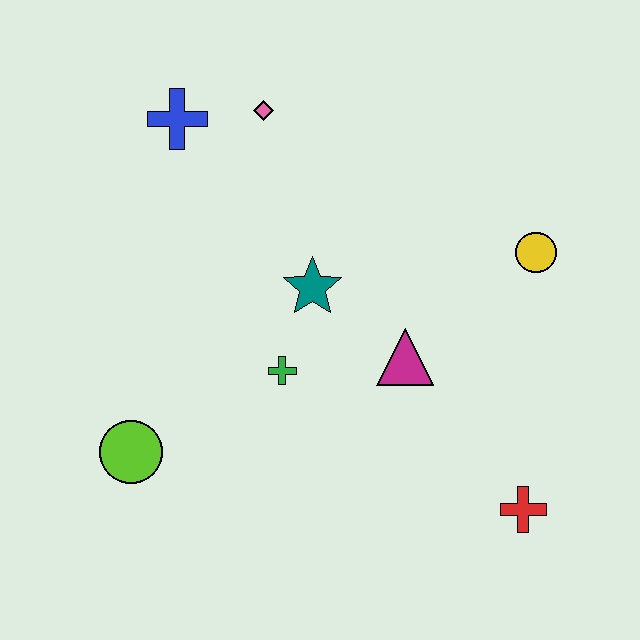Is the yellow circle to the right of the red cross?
Yes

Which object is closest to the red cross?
The magenta triangle is closest to the red cross.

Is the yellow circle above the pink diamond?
No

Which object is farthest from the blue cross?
The red cross is farthest from the blue cross.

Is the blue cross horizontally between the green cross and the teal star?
No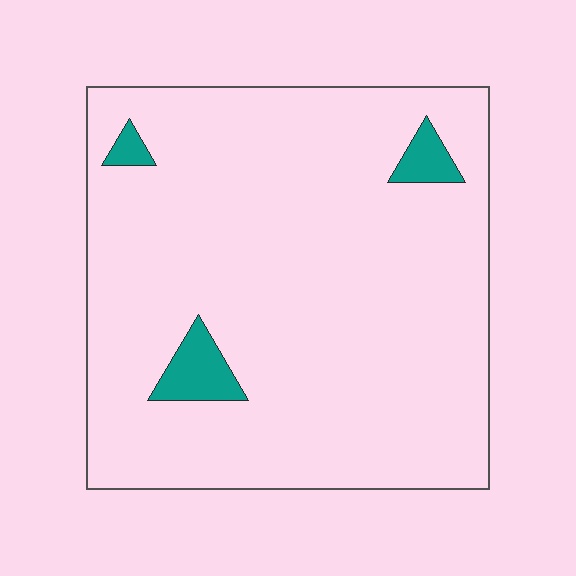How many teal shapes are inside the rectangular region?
3.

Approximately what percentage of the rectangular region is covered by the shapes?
Approximately 5%.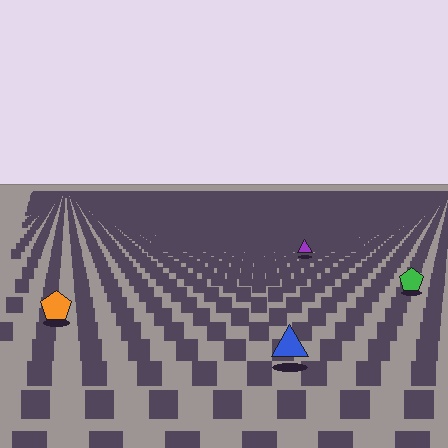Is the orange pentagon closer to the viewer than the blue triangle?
No. The blue triangle is closer — you can tell from the texture gradient: the ground texture is coarser near it.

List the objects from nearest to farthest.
From nearest to farthest: the blue triangle, the orange pentagon, the green pentagon, the purple triangle.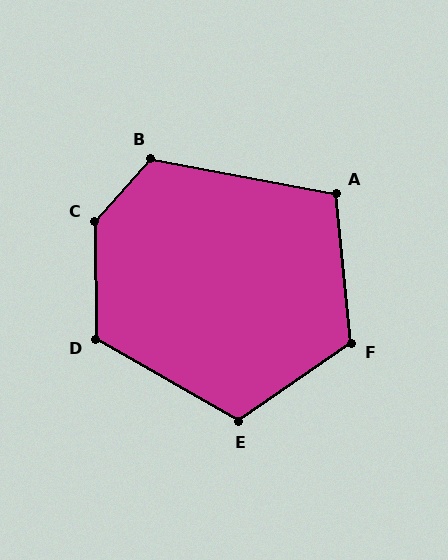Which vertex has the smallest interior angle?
A, at approximately 106 degrees.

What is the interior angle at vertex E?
Approximately 116 degrees (obtuse).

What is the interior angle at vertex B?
Approximately 121 degrees (obtuse).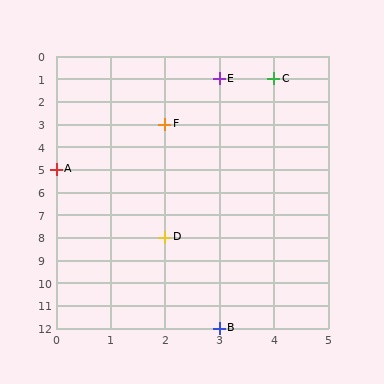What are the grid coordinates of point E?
Point E is at grid coordinates (3, 1).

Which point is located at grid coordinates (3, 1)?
Point E is at (3, 1).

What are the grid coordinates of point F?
Point F is at grid coordinates (2, 3).